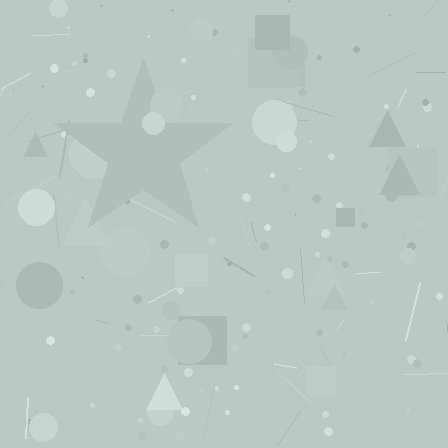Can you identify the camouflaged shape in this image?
The camouflaged shape is a star.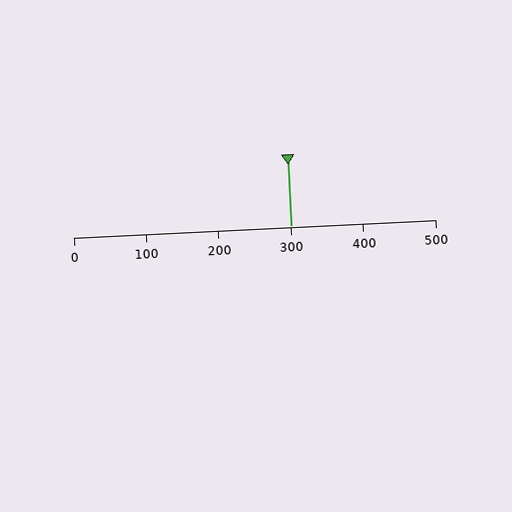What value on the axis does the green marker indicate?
The marker indicates approximately 300.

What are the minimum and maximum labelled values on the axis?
The axis runs from 0 to 500.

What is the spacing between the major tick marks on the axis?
The major ticks are spaced 100 apart.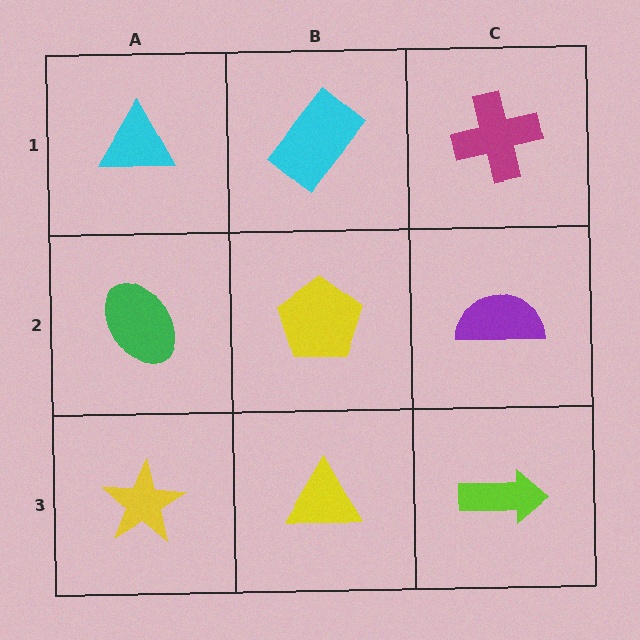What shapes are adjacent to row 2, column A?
A cyan triangle (row 1, column A), a yellow star (row 3, column A), a yellow pentagon (row 2, column B).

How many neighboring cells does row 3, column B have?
3.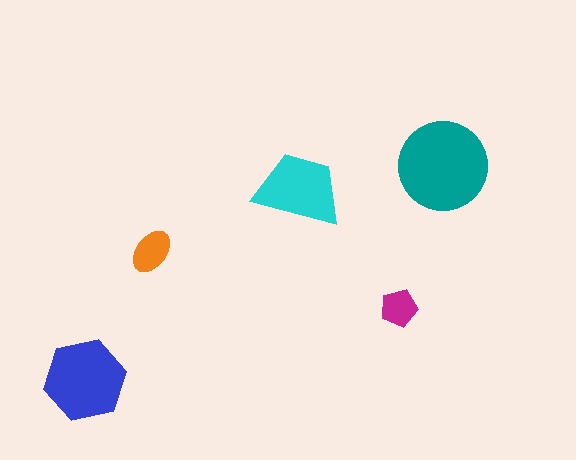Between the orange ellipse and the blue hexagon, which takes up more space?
The blue hexagon.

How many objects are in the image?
There are 5 objects in the image.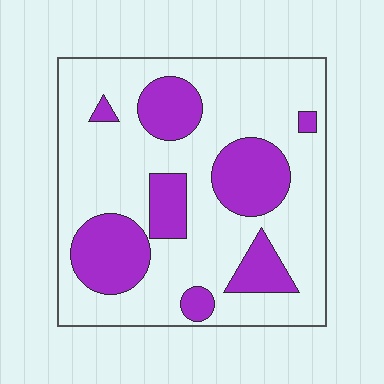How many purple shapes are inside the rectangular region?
8.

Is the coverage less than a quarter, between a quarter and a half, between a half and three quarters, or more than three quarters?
Between a quarter and a half.